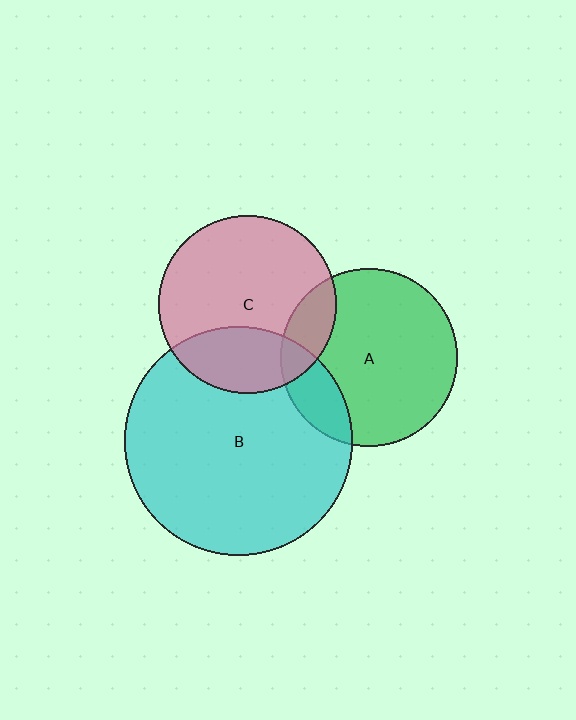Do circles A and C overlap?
Yes.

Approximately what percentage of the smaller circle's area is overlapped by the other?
Approximately 15%.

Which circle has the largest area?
Circle B (cyan).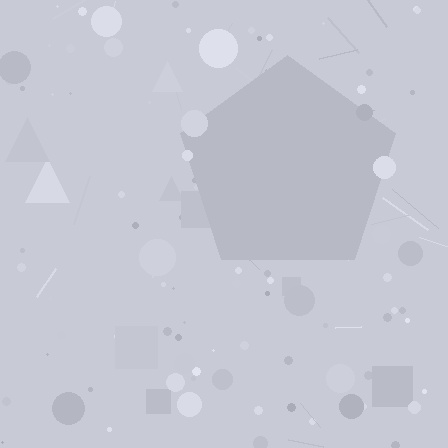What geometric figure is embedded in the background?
A pentagon is embedded in the background.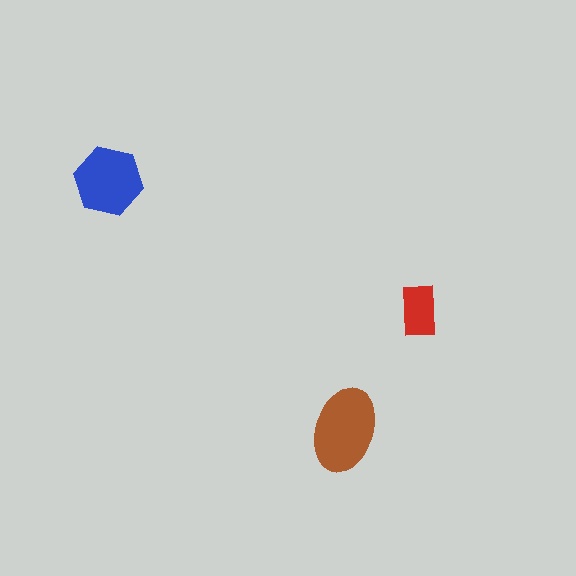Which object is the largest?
The brown ellipse.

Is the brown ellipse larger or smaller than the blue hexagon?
Larger.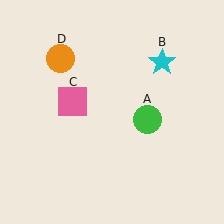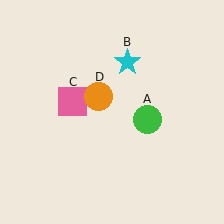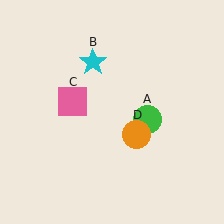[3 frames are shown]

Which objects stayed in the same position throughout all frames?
Green circle (object A) and pink square (object C) remained stationary.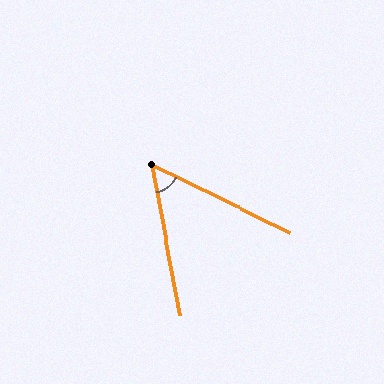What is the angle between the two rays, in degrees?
Approximately 53 degrees.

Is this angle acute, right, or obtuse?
It is acute.